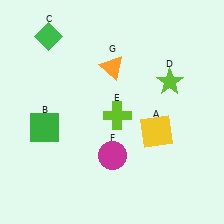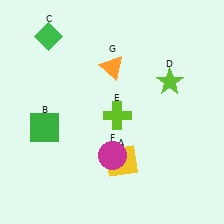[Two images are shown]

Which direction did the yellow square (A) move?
The yellow square (A) moved left.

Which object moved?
The yellow square (A) moved left.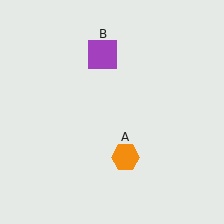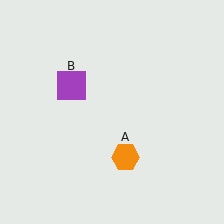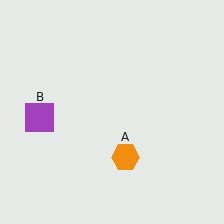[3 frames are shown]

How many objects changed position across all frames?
1 object changed position: purple square (object B).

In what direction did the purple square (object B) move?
The purple square (object B) moved down and to the left.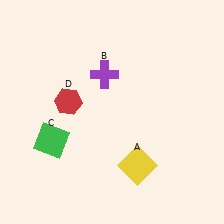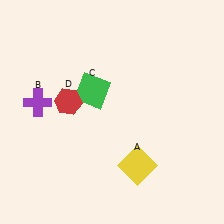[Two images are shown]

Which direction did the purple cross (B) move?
The purple cross (B) moved left.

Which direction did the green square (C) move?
The green square (C) moved up.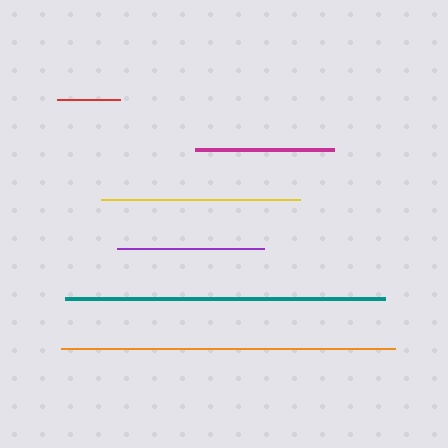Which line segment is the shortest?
The red line is the shortest at approximately 63 pixels.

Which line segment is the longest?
The orange line is the longest at approximately 334 pixels.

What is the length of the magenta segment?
The magenta segment is approximately 139 pixels long.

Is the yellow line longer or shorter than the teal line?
The teal line is longer than the yellow line.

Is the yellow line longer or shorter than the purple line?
The yellow line is longer than the purple line.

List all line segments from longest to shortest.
From longest to shortest: orange, teal, yellow, purple, magenta, red.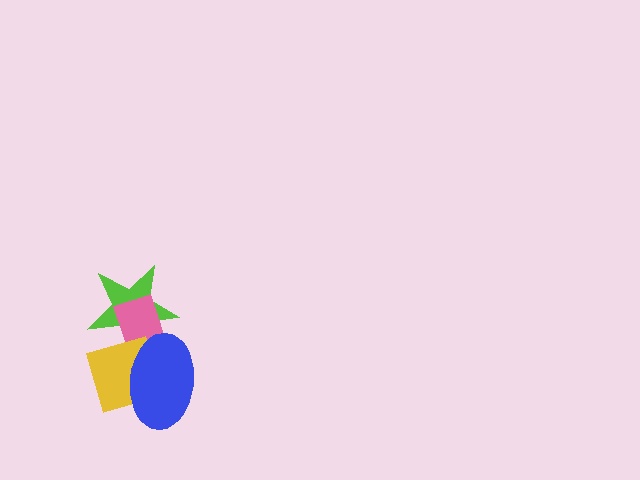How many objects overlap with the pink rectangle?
3 objects overlap with the pink rectangle.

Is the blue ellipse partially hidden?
No, no other shape covers it.